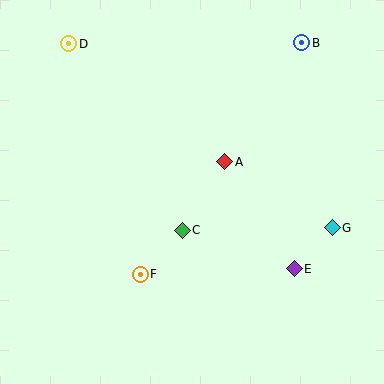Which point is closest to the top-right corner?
Point B is closest to the top-right corner.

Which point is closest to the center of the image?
Point C at (182, 230) is closest to the center.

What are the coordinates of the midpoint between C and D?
The midpoint between C and D is at (126, 137).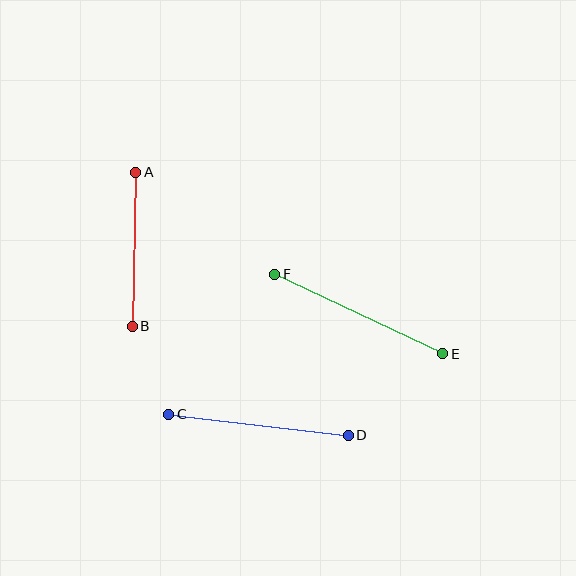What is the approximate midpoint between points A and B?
The midpoint is at approximately (134, 249) pixels.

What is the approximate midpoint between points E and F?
The midpoint is at approximately (359, 314) pixels.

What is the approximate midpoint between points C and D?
The midpoint is at approximately (258, 425) pixels.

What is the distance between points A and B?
The distance is approximately 154 pixels.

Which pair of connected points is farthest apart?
Points E and F are farthest apart.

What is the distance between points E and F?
The distance is approximately 186 pixels.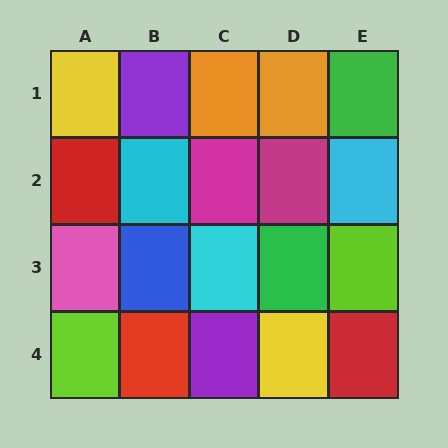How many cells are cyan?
3 cells are cyan.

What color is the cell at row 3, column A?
Pink.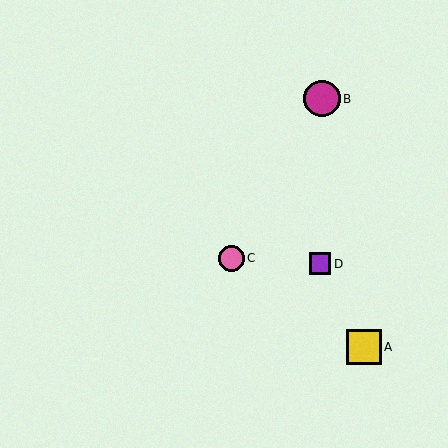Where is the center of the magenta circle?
The center of the magenta circle is at (322, 99).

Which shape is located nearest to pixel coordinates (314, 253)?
The purple square (labeled D) at (320, 264) is nearest to that location.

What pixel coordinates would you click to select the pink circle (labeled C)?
Click at (232, 258) to select the pink circle C.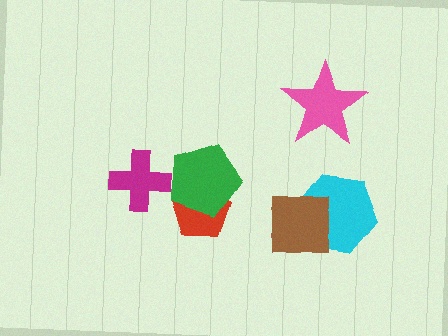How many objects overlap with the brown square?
1 object overlaps with the brown square.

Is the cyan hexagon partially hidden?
Yes, it is partially covered by another shape.